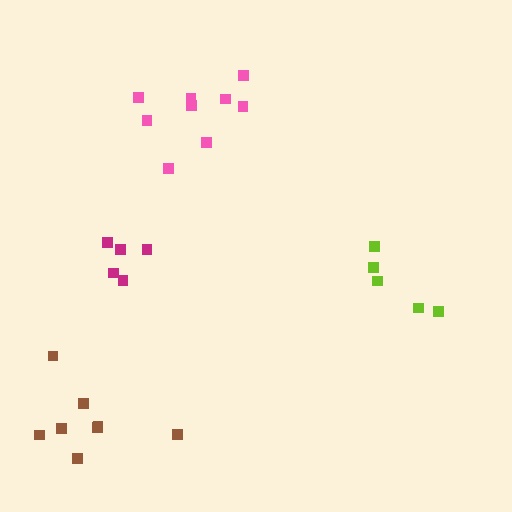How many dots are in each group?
Group 1: 5 dots, Group 2: 9 dots, Group 3: 5 dots, Group 4: 8 dots (27 total).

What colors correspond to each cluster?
The clusters are colored: magenta, pink, lime, brown.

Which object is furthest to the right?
The lime cluster is rightmost.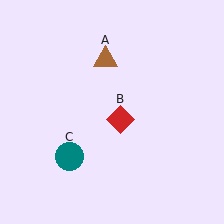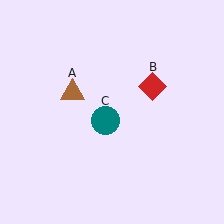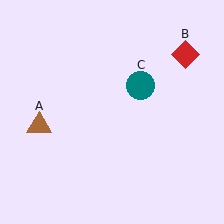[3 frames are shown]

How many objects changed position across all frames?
3 objects changed position: brown triangle (object A), red diamond (object B), teal circle (object C).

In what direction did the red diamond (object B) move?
The red diamond (object B) moved up and to the right.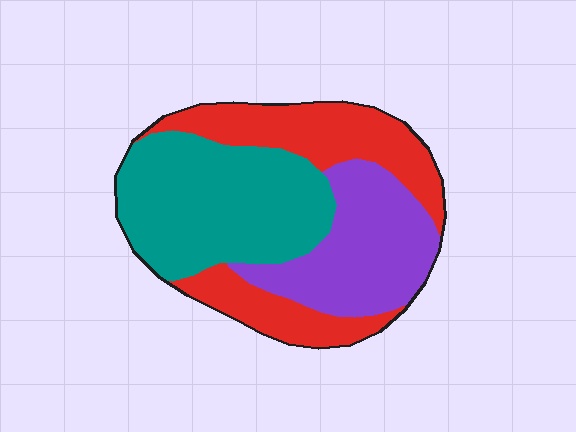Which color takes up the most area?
Teal, at roughly 40%.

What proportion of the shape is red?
Red covers roughly 35% of the shape.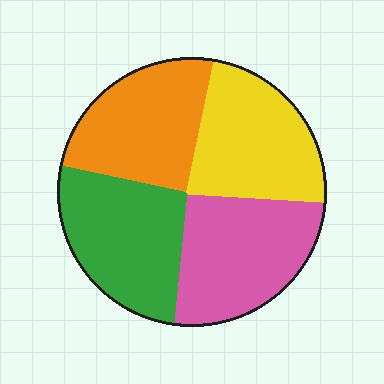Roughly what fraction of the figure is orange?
Orange covers about 25% of the figure.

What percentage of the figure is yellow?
Yellow covers roughly 25% of the figure.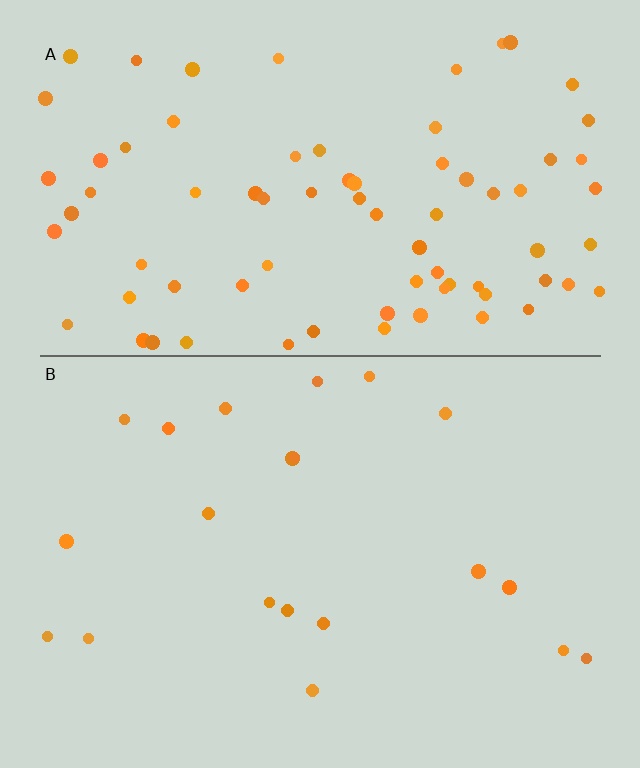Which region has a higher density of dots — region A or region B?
A (the top).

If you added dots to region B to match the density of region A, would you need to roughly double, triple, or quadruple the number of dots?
Approximately quadruple.